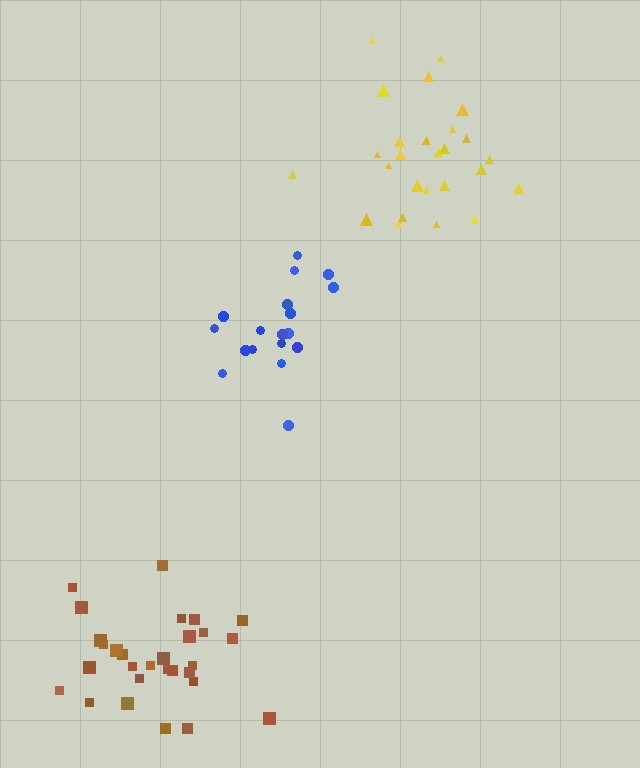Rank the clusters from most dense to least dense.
brown, yellow, blue.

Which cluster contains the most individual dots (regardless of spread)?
Brown (29).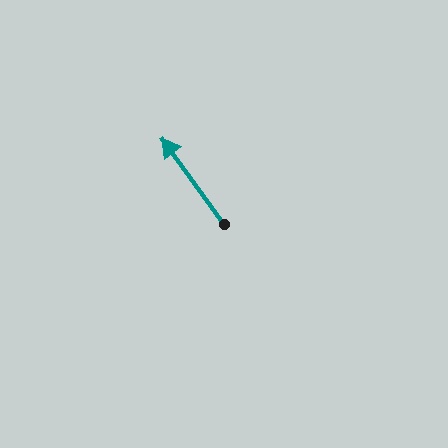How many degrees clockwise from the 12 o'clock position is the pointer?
Approximately 324 degrees.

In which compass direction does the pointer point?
Northwest.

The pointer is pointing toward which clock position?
Roughly 11 o'clock.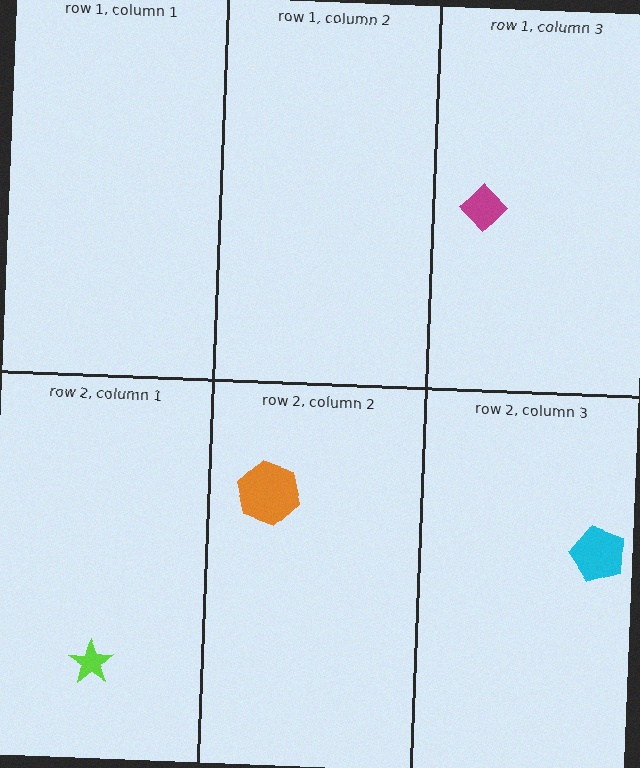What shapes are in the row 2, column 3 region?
The cyan pentagon.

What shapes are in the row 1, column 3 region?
The magenta diamond.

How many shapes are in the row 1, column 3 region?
1.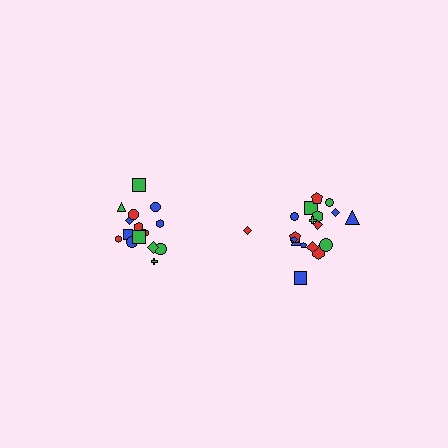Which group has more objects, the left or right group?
The right group.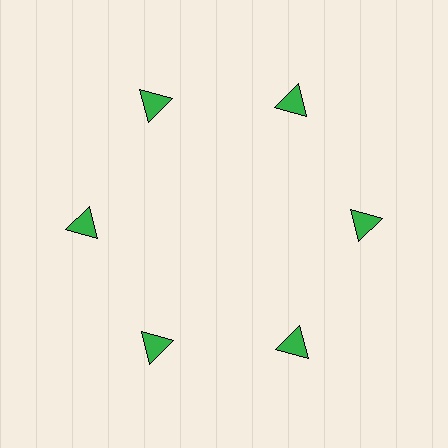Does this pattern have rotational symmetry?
Yes, this pattern has 6-fold rotational symmetry. It looks the same after rotating 60 degrees around the center.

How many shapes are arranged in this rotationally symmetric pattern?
There are 6 shapes, arranged in 6 groups of 1.